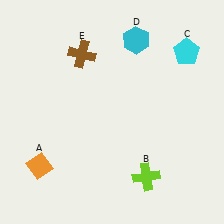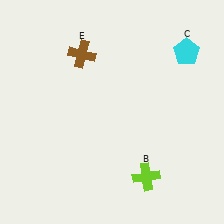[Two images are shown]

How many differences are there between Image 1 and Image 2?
There are 2 differences between the two images.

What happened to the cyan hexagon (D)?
The cyan hexagon (D) was removed in Image 2. It was in the top-right area of Image 1.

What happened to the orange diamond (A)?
The orange diamond (A) was removed in Image 2. It was in the bottom-left area of Image 1.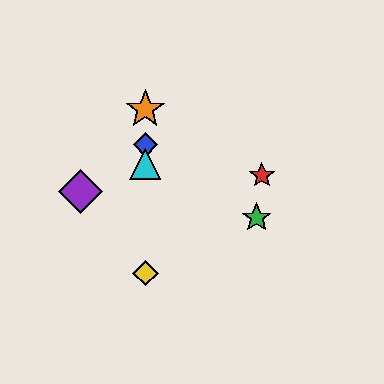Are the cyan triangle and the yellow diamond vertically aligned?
Yes, both are at x≈145.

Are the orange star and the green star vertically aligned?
No, the orange star is at x≈145 and the green star is at x≈257.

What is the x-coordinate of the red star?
The red star is at x≈262.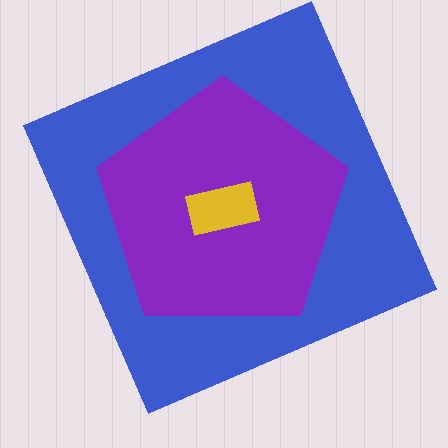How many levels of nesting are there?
3.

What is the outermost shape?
The blue square.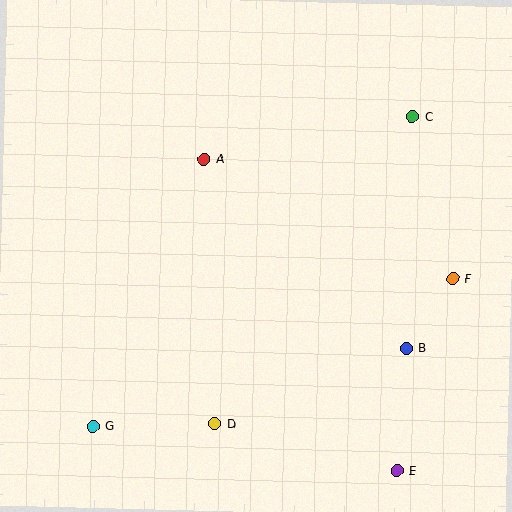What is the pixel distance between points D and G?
The distance between D and G is 122 pixels.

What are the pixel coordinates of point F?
Point F is at (453, 279).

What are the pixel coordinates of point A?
Point A is at (204, 159).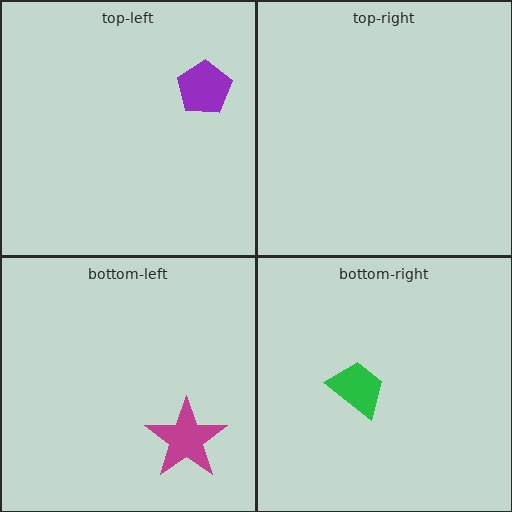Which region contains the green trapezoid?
The bottom-right region.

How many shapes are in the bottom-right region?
1.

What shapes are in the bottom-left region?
The magenta star.